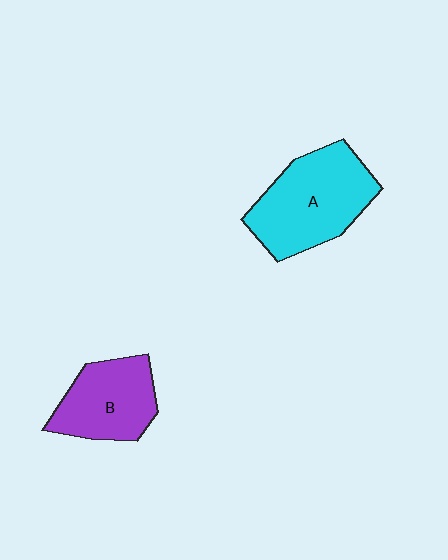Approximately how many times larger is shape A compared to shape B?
Approximately 1.4 times.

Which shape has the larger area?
Shape A (cyan).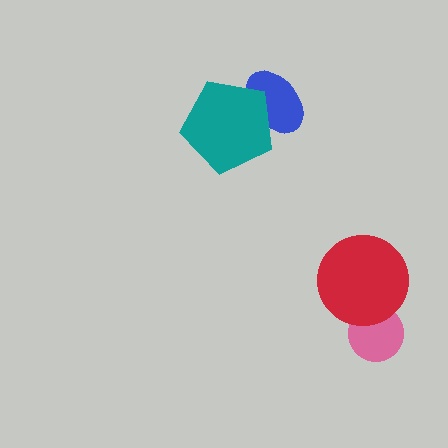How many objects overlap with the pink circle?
1 object overlaps with the pink circle.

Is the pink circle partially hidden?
Yes, it is partially covered by another shape.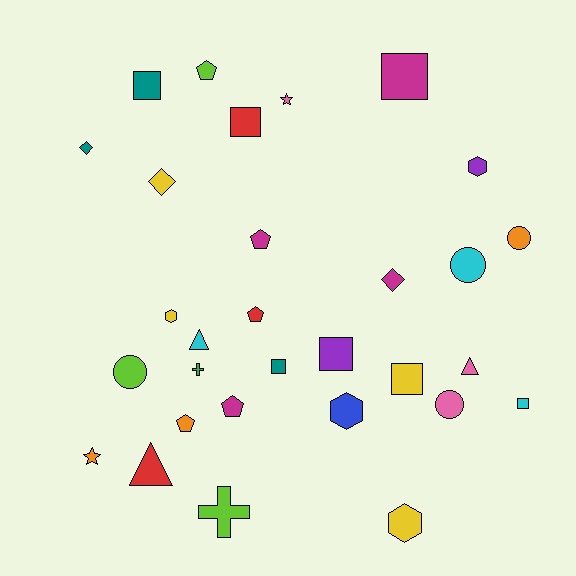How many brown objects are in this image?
There are no brown objects.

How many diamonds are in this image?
There are 3 diamonds.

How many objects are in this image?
There are 30 objects.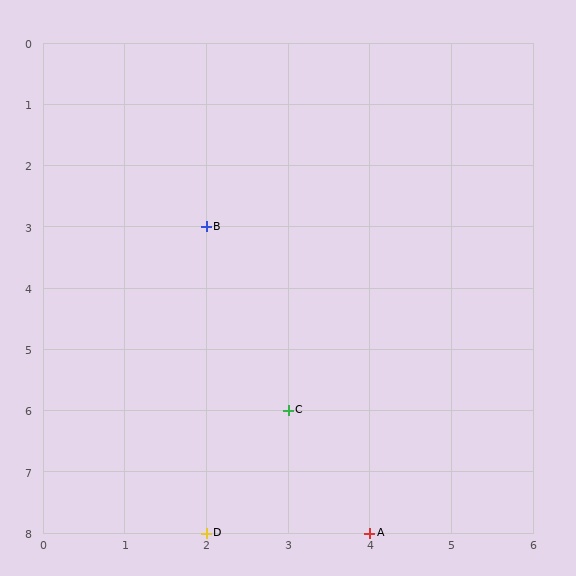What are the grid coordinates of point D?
Point D is at grid coordinates (2, 8).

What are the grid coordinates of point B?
Point B is at grid coordinates (2, 3).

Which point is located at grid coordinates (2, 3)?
Point B is at (2, 3).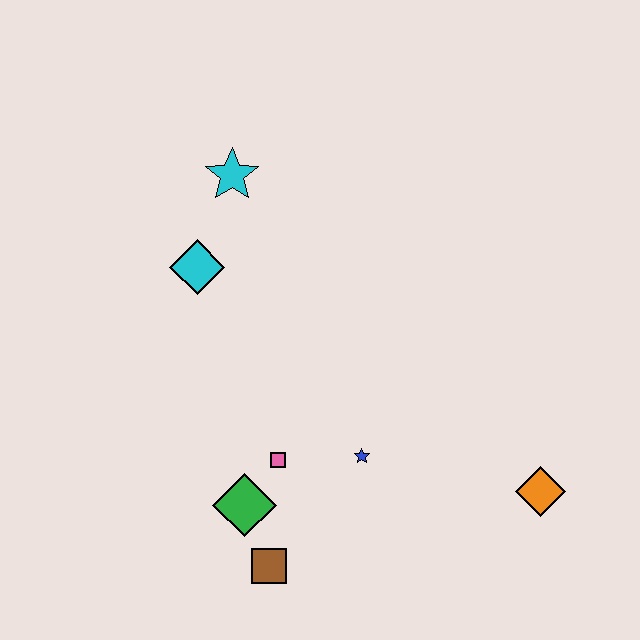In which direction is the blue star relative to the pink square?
The blue star is to the right of the pink square.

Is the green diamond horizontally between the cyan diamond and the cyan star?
No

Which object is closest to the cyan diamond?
The cyan star is closest to the cyan diamond.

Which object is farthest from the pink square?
The cyan star is farthest from the pink square.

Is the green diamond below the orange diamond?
Yes